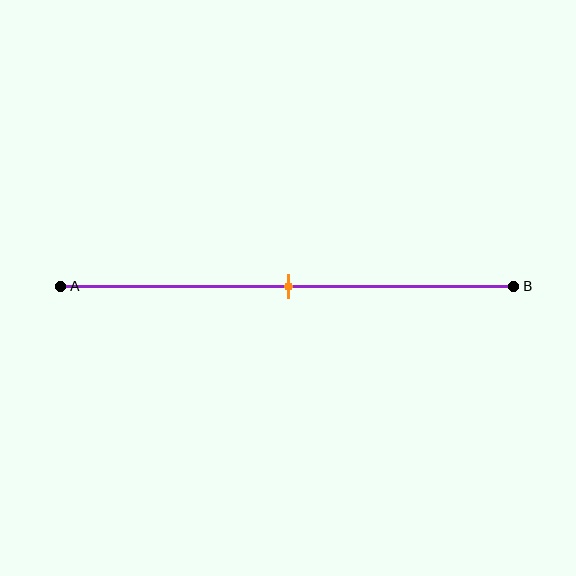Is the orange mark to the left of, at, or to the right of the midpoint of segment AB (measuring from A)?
The orange mark is approximately at the midpoint of segment AB.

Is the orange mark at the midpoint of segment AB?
Yes, the mark is approximately at the midpoint.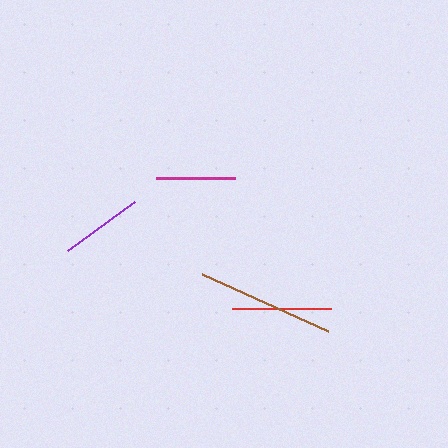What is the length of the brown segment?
The brown segment is approximately 138 pixels long.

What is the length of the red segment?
The red segment is approximately 99 pixels long.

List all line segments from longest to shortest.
From longest to shortest: brown, red, purple, magenta.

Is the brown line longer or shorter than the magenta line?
The brown line is longer than the magenta line.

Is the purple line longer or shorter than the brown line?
The brown line is longer than the purple line.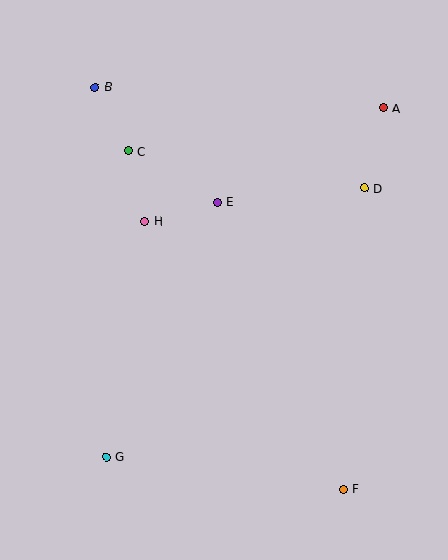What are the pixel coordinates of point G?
Point G is at (106, 457).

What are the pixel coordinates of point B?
Point B is at (95, 87).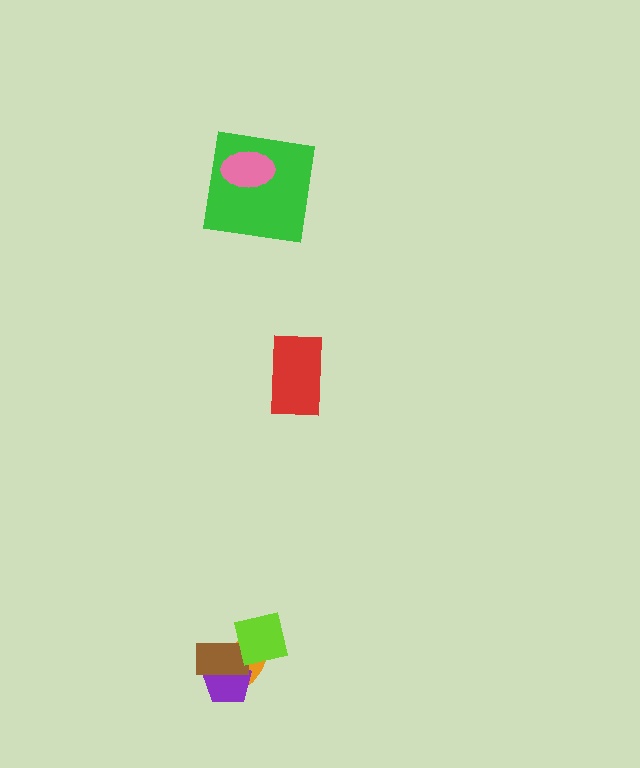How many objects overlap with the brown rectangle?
3 objects overlap with the brown rectangle.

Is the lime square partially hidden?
No, no other shape covers it.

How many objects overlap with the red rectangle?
0 objects overlap with the red rectangle.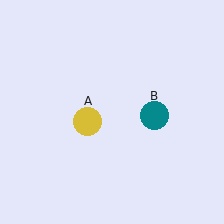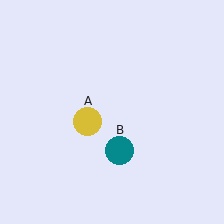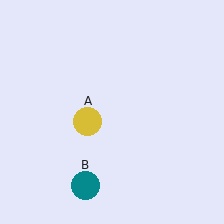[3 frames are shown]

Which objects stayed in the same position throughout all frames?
Yellow circle (object A) remained stationary.